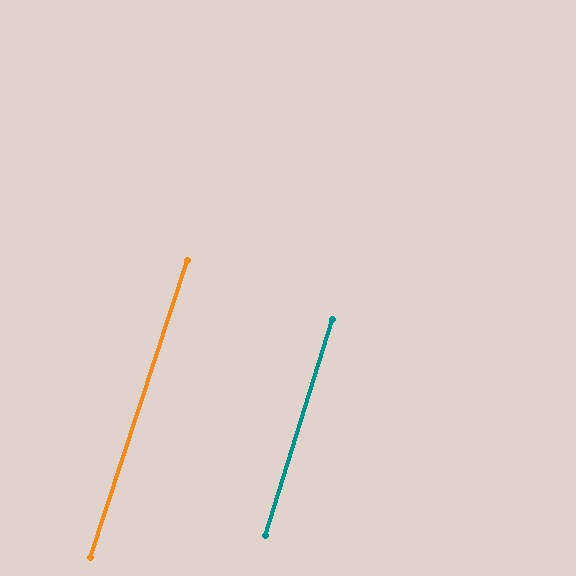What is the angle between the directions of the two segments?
Approximately 1 degree.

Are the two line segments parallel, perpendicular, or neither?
Parallel — their directions differ by only 1.0°.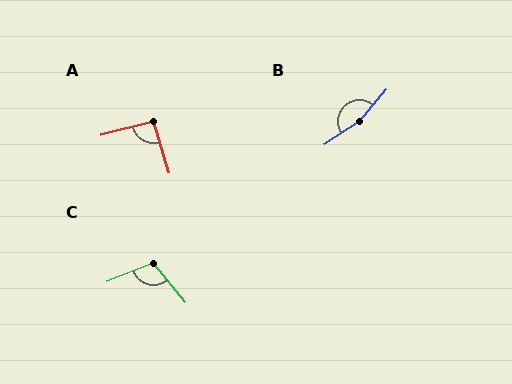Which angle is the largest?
B, at approximately 164 degrees.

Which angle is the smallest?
A, at approximately 93 degrees.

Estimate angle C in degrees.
Approximately 109 degrees.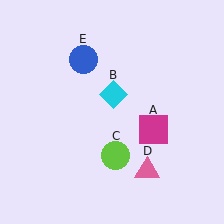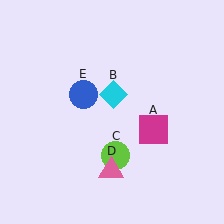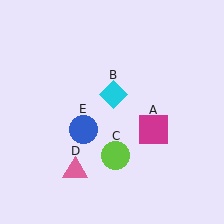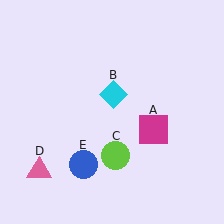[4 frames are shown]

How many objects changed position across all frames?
2 objects changed position: pink triangle (object D), blue circle (object E).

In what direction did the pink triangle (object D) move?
The pink triangle (object D) moved left.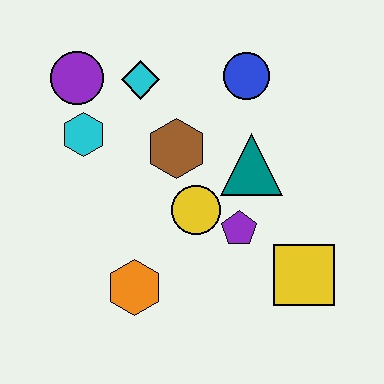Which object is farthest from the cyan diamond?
The yellow square is farthest from the cyan diamond.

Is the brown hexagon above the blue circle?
No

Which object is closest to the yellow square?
The purple pentagon is closest to the yellow square.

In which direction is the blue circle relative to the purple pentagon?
The blue circle is above the purple pentagon.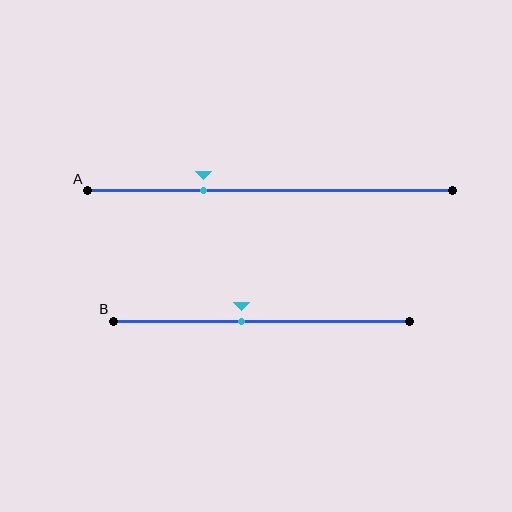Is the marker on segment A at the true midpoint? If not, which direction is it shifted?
No, the marker on segment A is shifted to the left by about 18% of the segment length.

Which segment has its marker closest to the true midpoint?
Segment B has its marker closest to the true midpoint.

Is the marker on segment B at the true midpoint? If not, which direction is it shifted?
No, the marker on segment B is shifted to the left by about 7% of the segment length.